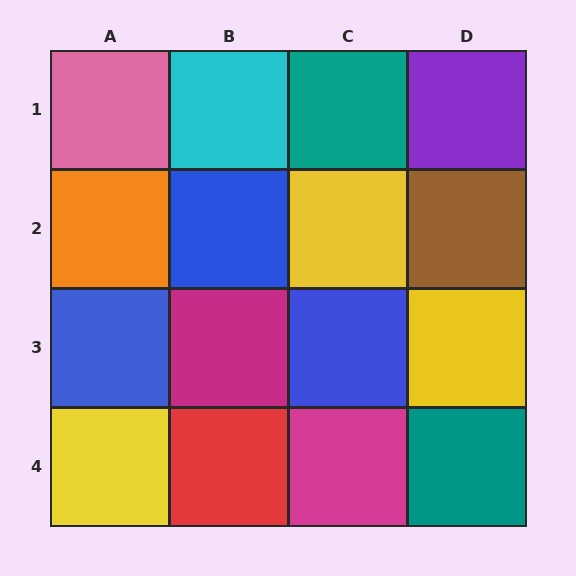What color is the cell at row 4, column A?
Yellow.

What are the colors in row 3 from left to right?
Blue, magenta, blue, yellow.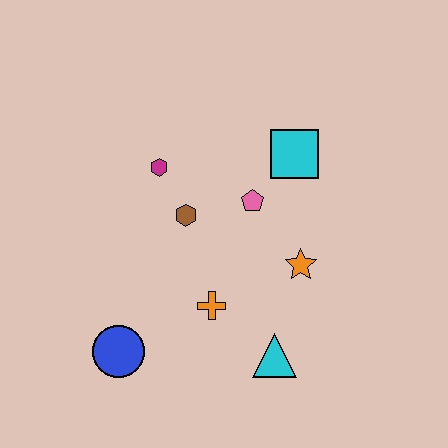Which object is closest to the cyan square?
The pink pentagon is closest to the cyan square.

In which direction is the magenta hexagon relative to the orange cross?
The magenta hexagon is above the orange cross.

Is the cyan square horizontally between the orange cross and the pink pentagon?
No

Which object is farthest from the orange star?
The blue circle is farthest from the orange star.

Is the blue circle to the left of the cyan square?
Yes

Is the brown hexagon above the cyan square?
No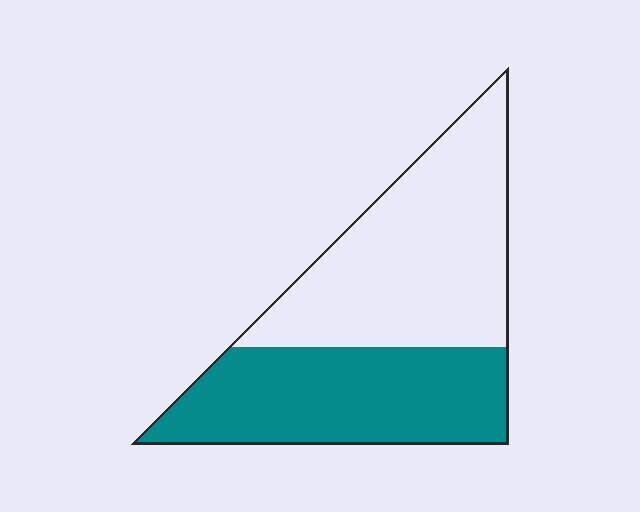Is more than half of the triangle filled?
No.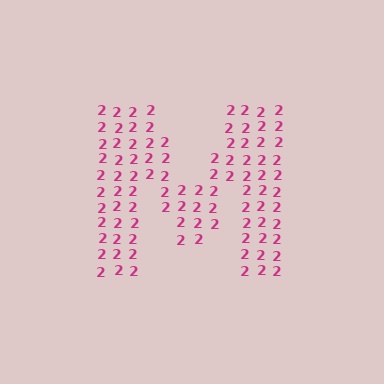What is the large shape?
The large shape is the letter M.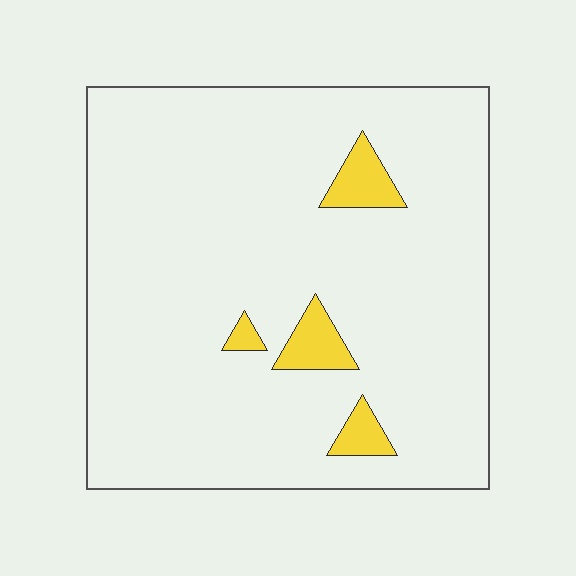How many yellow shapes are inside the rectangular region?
4.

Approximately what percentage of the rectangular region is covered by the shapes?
Approximately 5%.